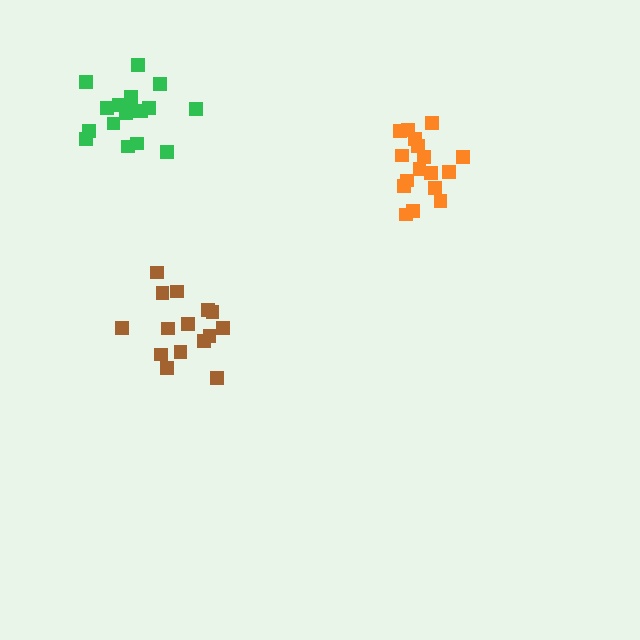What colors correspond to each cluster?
The clusters are colored: brown, orange, green.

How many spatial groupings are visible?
There are 3 spatial groupings.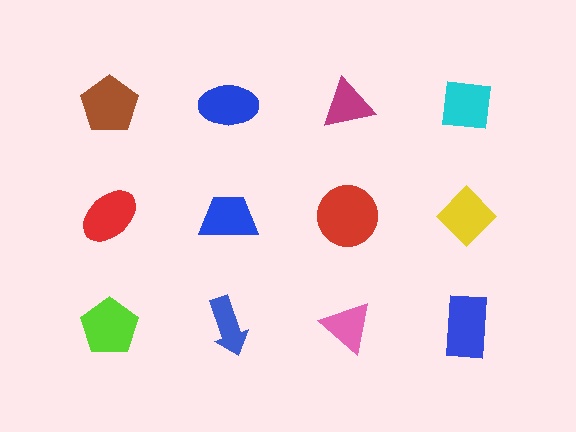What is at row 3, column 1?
A lime pentagon.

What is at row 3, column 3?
A pink triangle.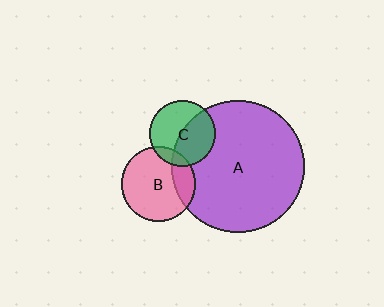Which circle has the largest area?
Circle A (purple).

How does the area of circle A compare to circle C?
Approximately 4.0 times.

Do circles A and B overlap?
Yes.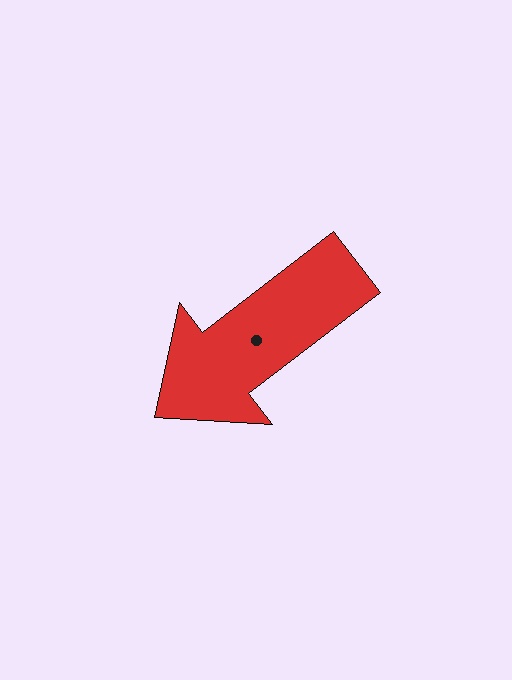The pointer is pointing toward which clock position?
Roughly 8 o'clock.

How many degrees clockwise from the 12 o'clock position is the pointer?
Approximately 232 degrees.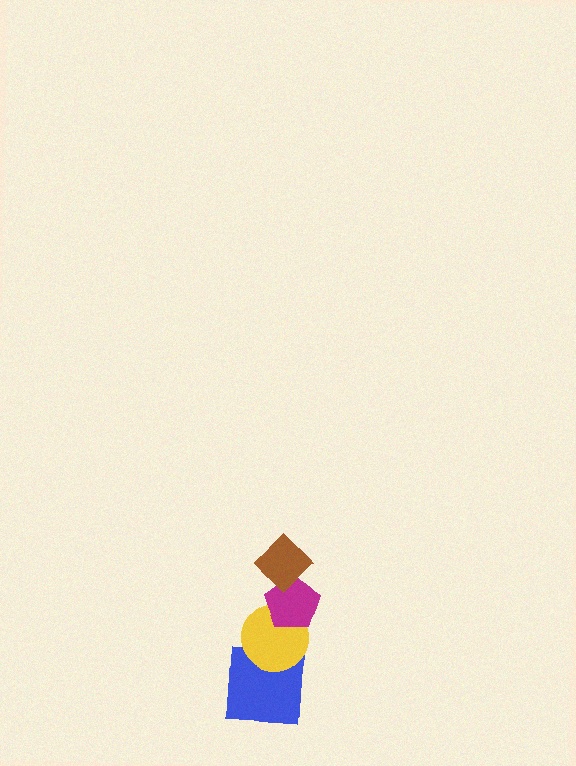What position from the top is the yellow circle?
The yellow circle is 3rd from the top.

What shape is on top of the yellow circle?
The magenta pentagon is on top of the yellow circle.